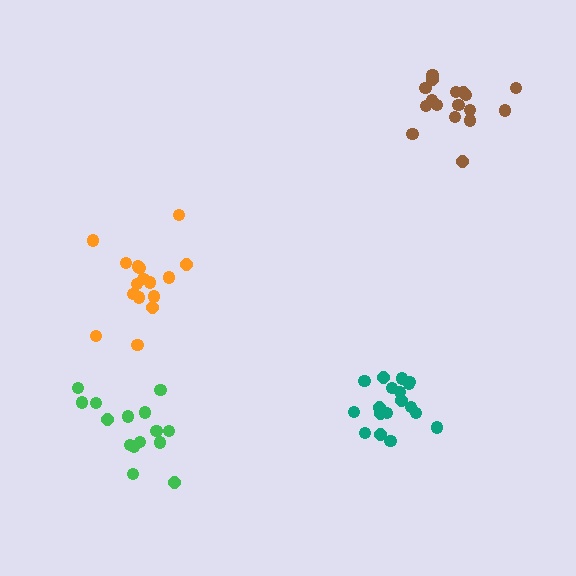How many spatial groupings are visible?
There are 4 spatial groupings.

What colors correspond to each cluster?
The clusters are colored: green, orange, teal, brown.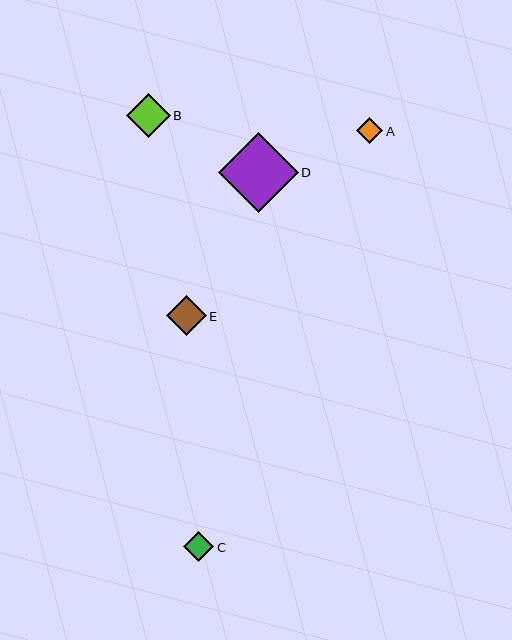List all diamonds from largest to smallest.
From largest to smallest: D, B, E, C, A.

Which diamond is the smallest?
Diamond A is the smallest with a size of approximately 26 pixels.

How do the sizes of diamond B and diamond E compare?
Diamond B and diamond E are approximately the same size.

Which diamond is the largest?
Diamond D is the largest with a size of approximately 80 pixels.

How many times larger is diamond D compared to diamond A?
Diamond D is approximately 3.1 times the size of diamond A.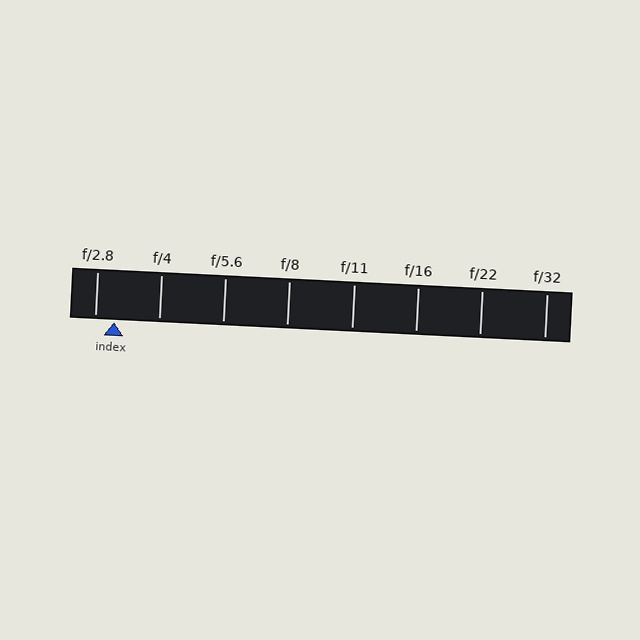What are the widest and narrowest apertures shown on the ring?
The widest aperture shown is f/2.8 and the narrowest is f/32.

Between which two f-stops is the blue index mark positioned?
The index mark is between f/2.8 and f/4.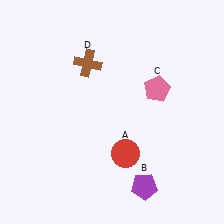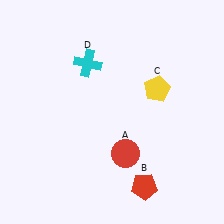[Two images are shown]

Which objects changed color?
B changed from purple to red. C changed from pink to yellow. D changed from brown to cyan.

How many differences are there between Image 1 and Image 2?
There are 3 differences between the two images.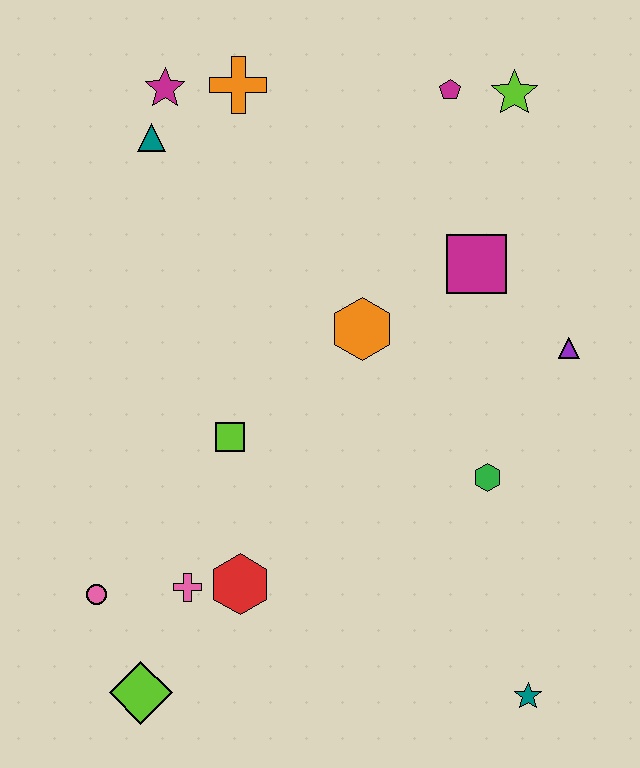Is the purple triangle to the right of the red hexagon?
Yes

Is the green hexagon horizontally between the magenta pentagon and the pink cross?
No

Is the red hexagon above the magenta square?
No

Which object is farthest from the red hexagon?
The lime star is farthest from the red hexagon.